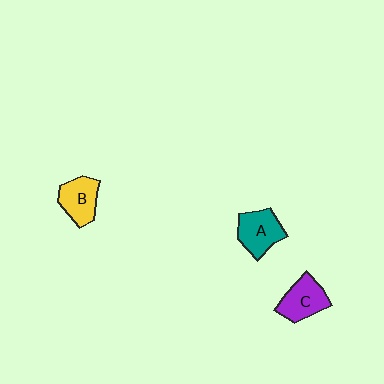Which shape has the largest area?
Shape A (teal).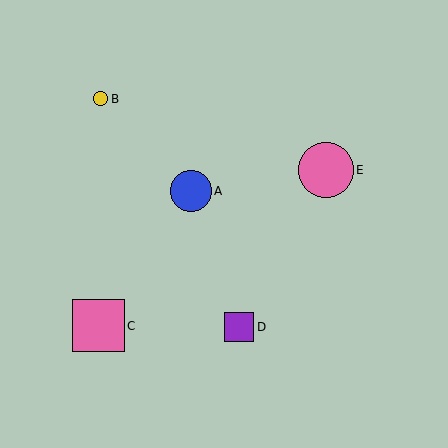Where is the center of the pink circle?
The center of the pink circle is at (326, 170).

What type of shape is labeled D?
Shape D is a purple square.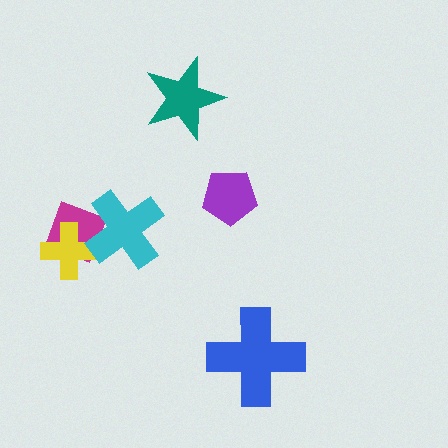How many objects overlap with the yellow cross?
2 objects overlap with the yellow cross.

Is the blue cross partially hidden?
No, no other shape covers it.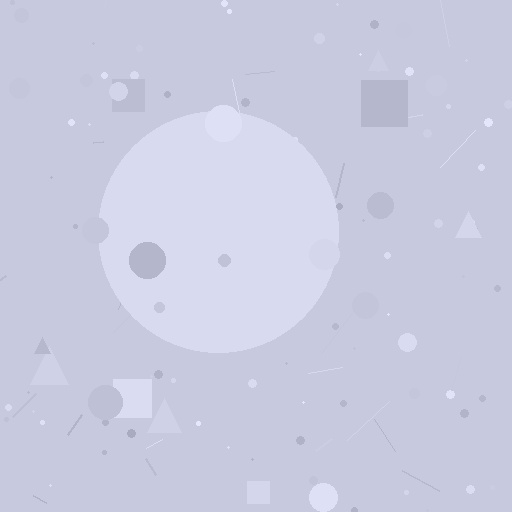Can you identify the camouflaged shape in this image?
The camouflaged shape is a circle.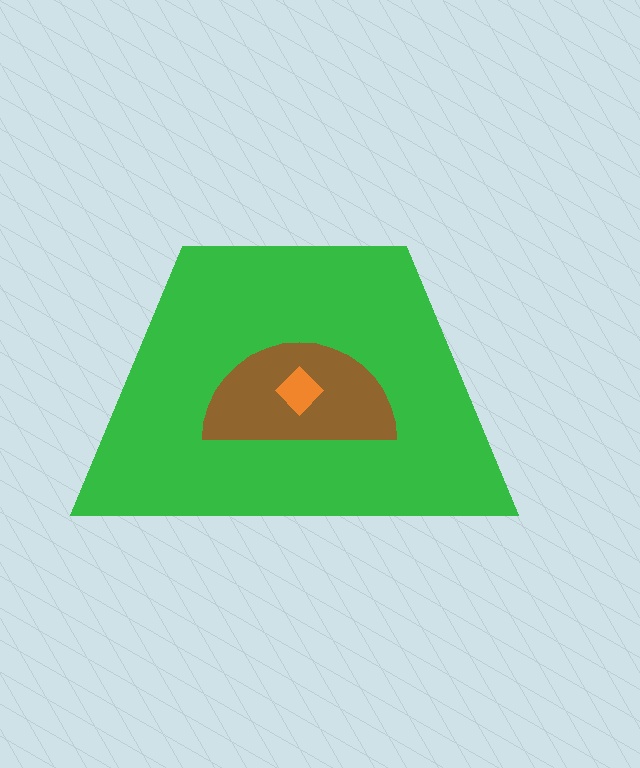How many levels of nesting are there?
3.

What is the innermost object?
The orange diamond.